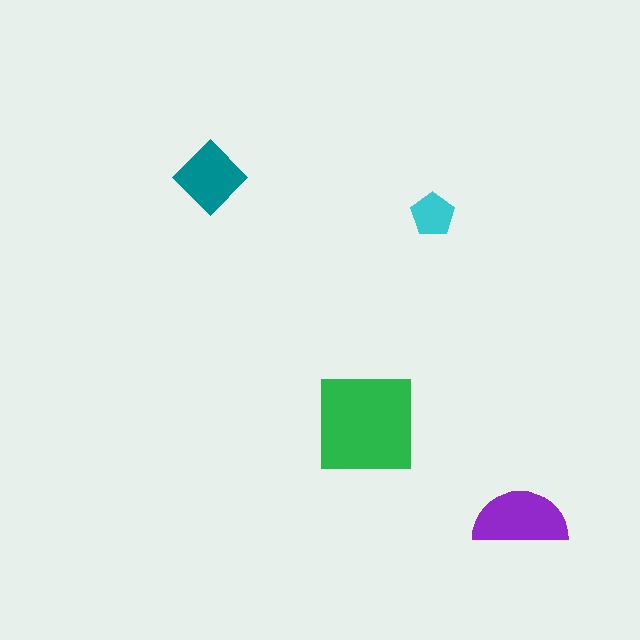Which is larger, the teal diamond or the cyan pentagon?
The teal diamond.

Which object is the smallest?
The cyan pentagon.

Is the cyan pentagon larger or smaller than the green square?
Smaller.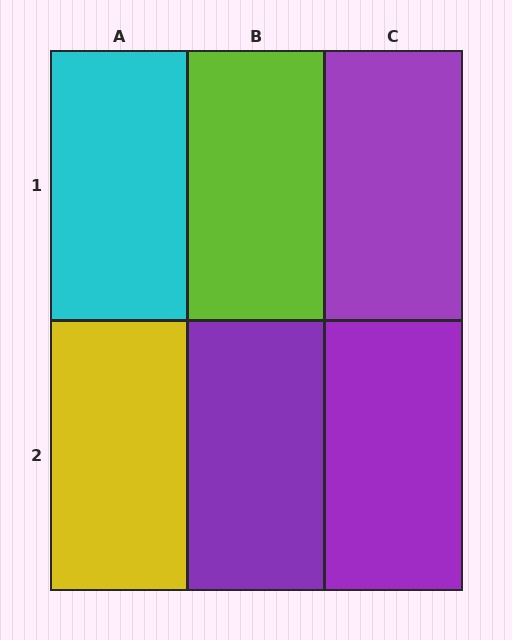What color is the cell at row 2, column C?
Purple.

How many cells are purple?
3 cells are purple.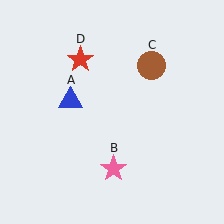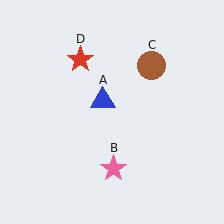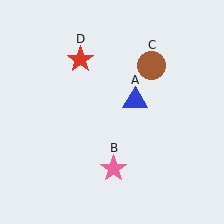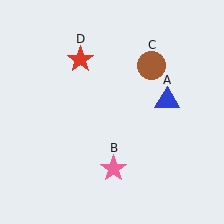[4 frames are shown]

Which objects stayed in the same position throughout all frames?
Pink star (object B) and brown circle (object C) and red star (object D) remained stationary.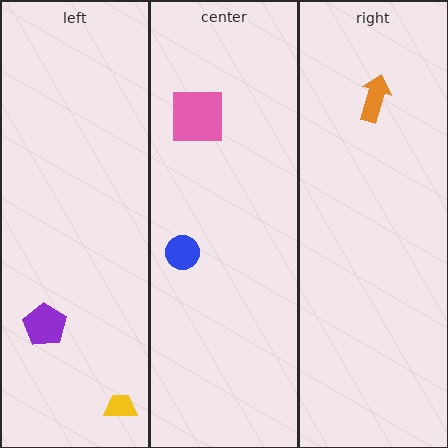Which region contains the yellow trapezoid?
The left region.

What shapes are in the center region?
The pink square, the blue circle.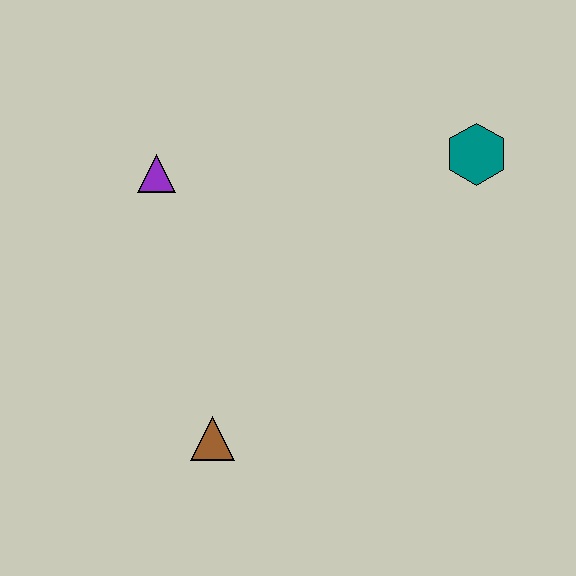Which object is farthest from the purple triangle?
The teal hexagon is farthest from the purple triangle.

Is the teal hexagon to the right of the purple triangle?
Yes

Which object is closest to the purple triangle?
The brown triangle is closest to the purple triangle.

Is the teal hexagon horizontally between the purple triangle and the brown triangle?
No